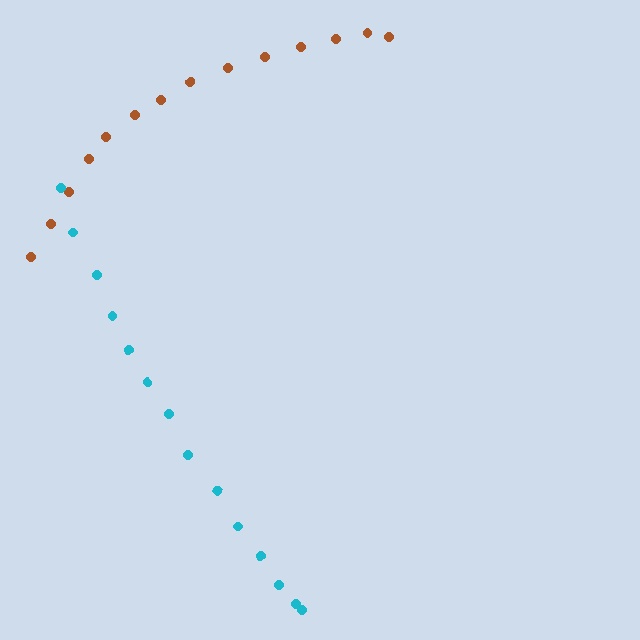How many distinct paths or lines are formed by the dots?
There are 2 distinct paths.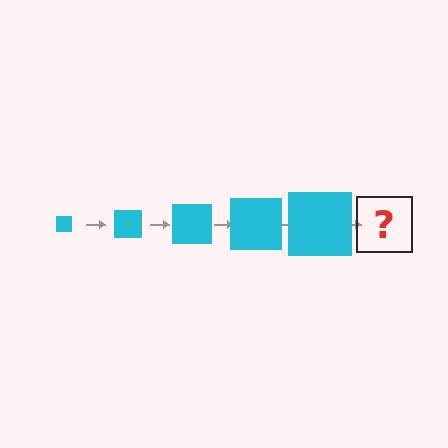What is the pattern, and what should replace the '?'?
The pattern is that the square gets progressively larger each step. The '?' should be a cyan square, larger than the previous one.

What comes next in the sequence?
The next element should be a cyan square, larger than the previous one.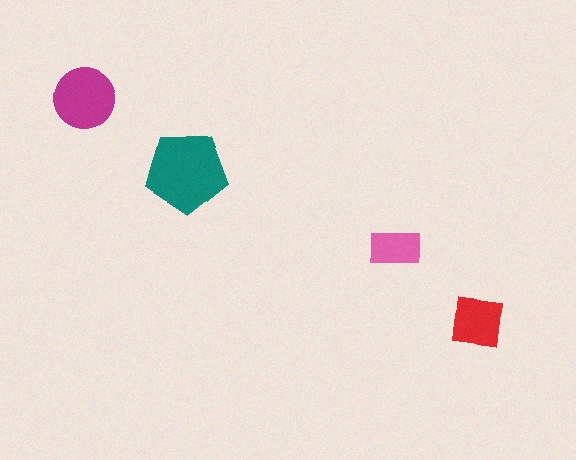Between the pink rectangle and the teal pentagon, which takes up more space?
The teal pentagon.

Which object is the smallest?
The pink rectangle.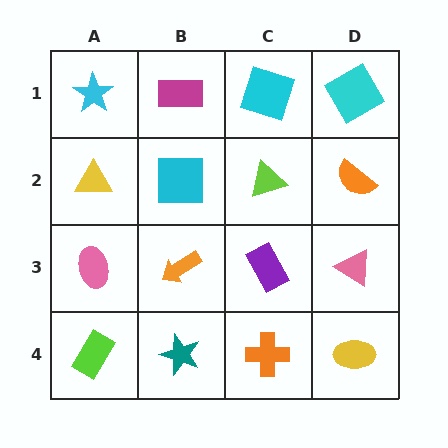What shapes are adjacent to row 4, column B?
An orange arrow (row 3, column B), a lime rectangle (row 4, column A), an orange cross (row 4, column C).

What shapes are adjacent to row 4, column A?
A pink ellipse (row 3, column A), a teal star (row 4, column B).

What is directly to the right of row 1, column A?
A magenta rectangle.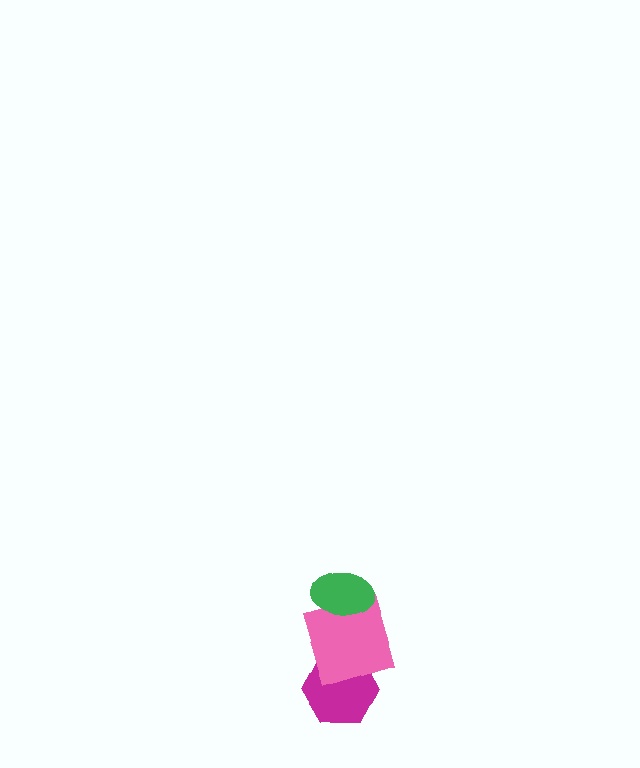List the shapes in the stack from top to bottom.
From top to bottom: the green ellipse, the pink square, the magenta hexagon.